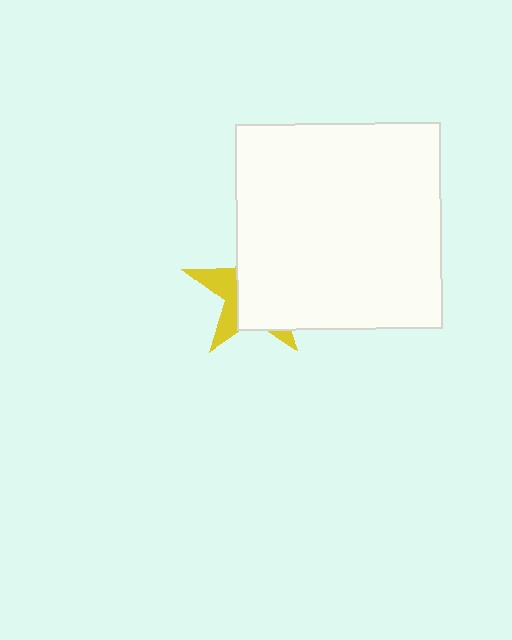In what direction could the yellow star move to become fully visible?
The yellow star could move left. That would shift it out from behind the white square entirely.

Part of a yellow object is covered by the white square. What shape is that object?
It is a star.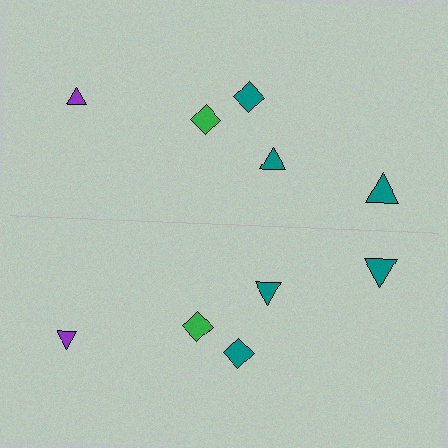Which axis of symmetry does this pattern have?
The pattern has a horizontal axis of symmetry running through the center of the image.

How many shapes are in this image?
There are 10 shapes in this image.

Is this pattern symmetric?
Yes, this pattern has bilateral (reflection) symmetry.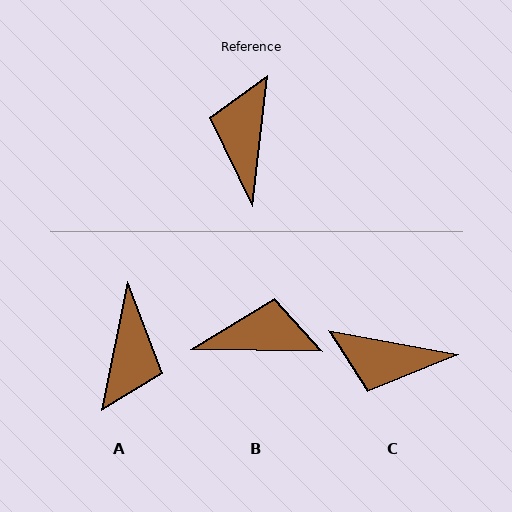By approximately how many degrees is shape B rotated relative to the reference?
Approximately 84 degrees clockwise.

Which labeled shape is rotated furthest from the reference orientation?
A, about 175 degrees away.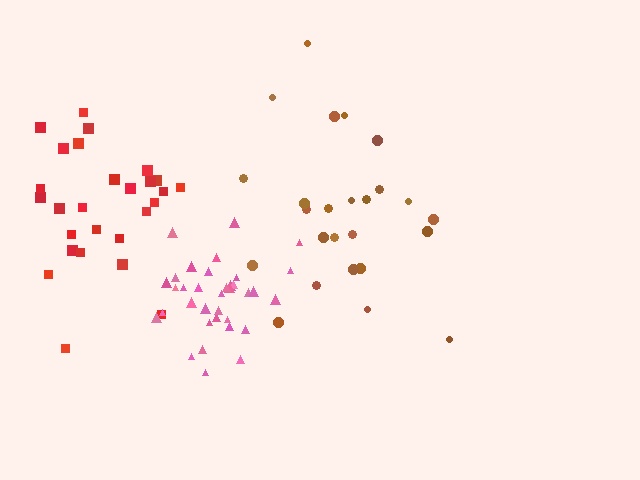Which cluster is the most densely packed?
Pink.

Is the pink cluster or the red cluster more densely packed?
Pink.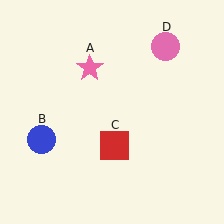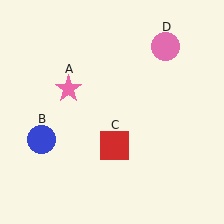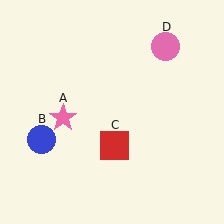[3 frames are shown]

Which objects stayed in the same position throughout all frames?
Blue circle (object B) and red square (object C) and pink circle (object D) remained stationary.